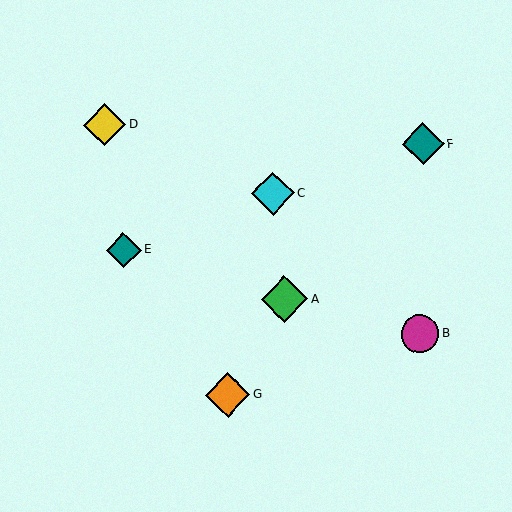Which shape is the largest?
The green diamond (labeled A) is the largest.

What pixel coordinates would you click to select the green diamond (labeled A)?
Click at (284, 299) to select the green diamond A.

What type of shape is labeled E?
Shape E is a teal diamond.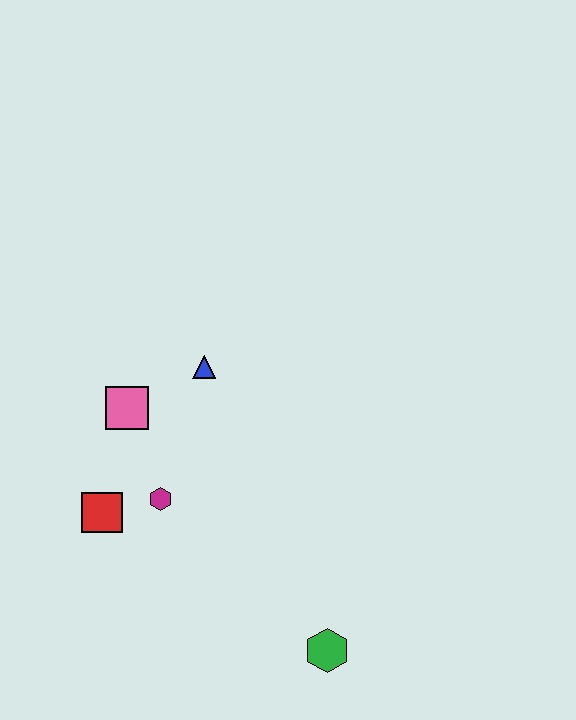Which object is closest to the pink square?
The blue triangle is closest to the pink square.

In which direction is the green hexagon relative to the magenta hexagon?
The green hexagon is to the right of the magenta hexagon.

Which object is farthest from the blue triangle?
The green hexagon is farthest from the blue triangle.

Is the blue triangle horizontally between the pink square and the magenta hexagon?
No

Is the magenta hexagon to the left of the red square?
No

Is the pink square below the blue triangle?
Yes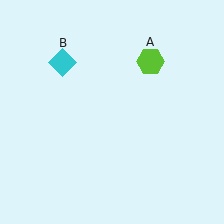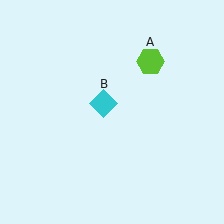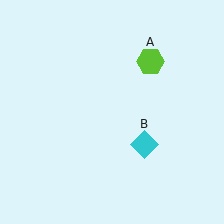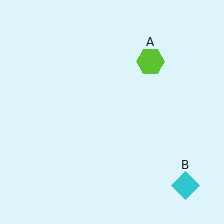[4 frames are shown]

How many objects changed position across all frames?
1 object changed position: cyan diamond (object B).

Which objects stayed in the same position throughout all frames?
Lime hexagon (object A) remained stationary.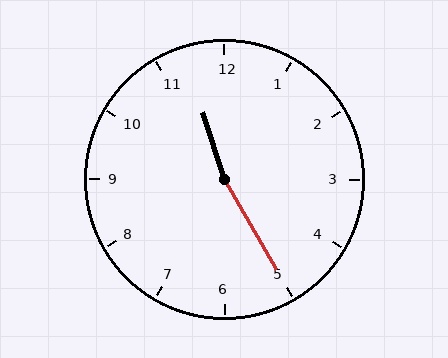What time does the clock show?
11:25.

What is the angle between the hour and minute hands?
Approximately 168 degrees.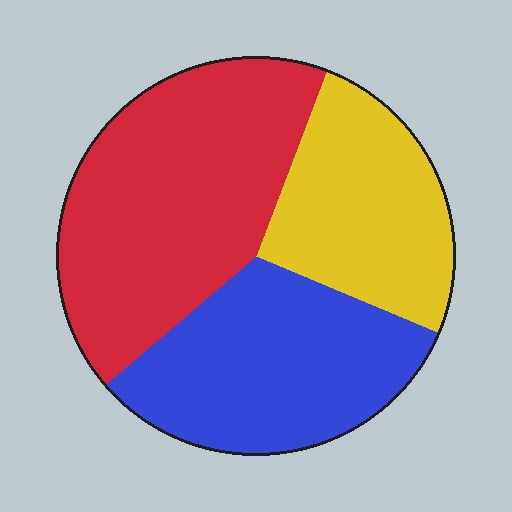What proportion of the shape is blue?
Blue takes up about one third (1/3) of the shape.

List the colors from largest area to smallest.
From largest to smallest: red, blue, yellow.